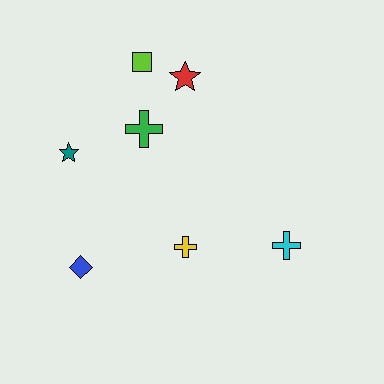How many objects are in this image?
There are 7 objects.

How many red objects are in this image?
There is 1 red object.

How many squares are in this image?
There is 1 square.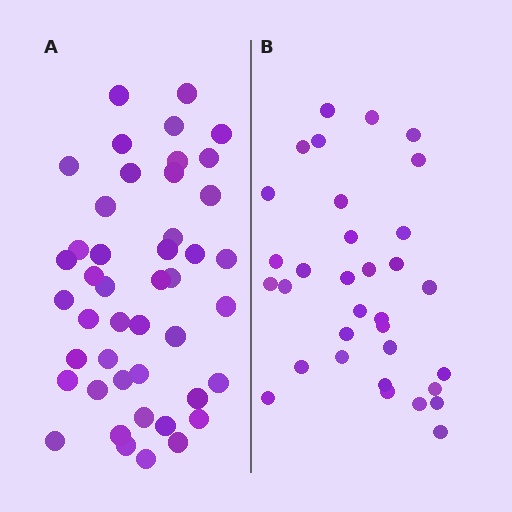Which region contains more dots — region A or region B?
Region A (the left region) has more dots.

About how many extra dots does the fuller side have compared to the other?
Region A has roughly 12 or so more dots than region B.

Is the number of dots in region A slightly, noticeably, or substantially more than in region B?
Region A has noticeably more, but not dramatically so. The ratio is roughly 1.4 to 1.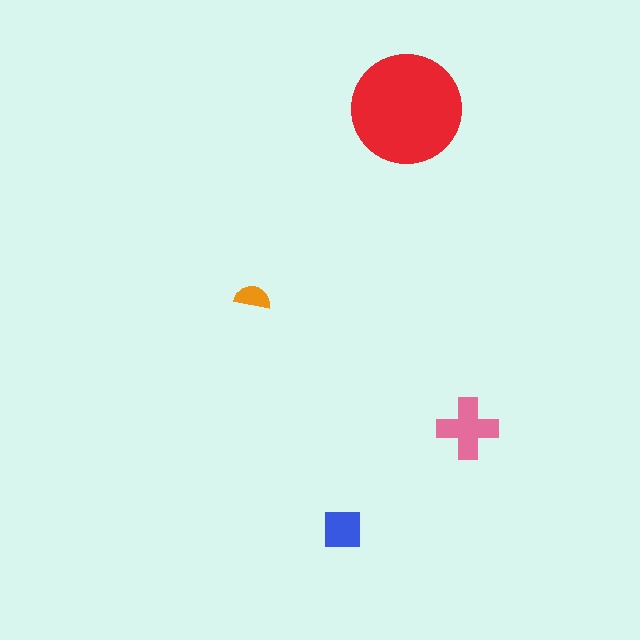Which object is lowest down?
The blue square is bottommost.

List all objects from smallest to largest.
The orange semicircle, the blue square, the pink cross, the red circle.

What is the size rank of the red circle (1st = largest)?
1st.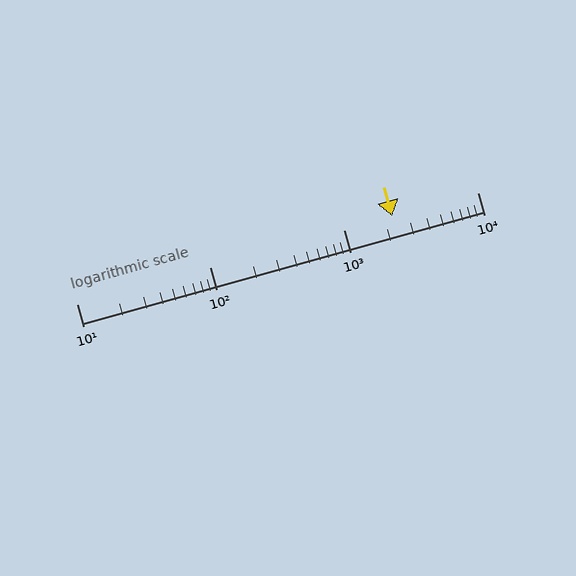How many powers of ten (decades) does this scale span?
The scale spans 3 decades, from 10 to 10000.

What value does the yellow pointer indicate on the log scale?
The pointer indicates approximately 2300.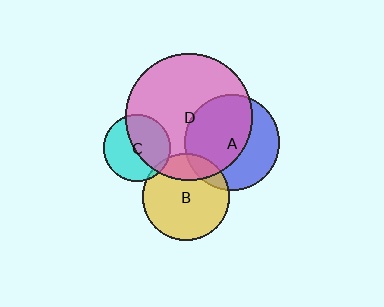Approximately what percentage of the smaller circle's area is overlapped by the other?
Approximately 20%.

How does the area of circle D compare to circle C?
Approximately 3.6 times.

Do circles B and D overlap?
Yes.